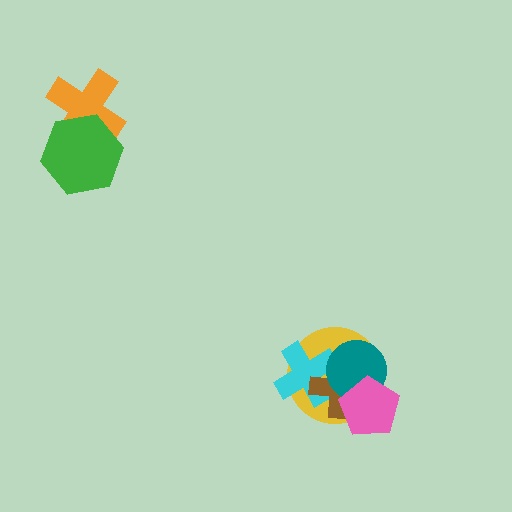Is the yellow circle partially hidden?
Yes, it is partially covered by another shape.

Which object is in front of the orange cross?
The green hexagon is in front of the orange cross.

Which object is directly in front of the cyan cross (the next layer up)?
The brown cross is directly in front of the cyan cross.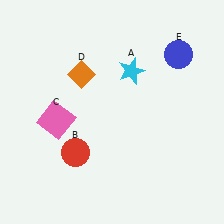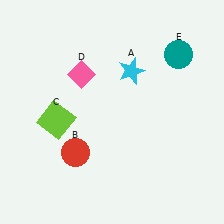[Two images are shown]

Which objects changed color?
C changed from pink to lime. D changed from orange to pink. E changed from blue to teal.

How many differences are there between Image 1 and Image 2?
There are 3 differences between the two images.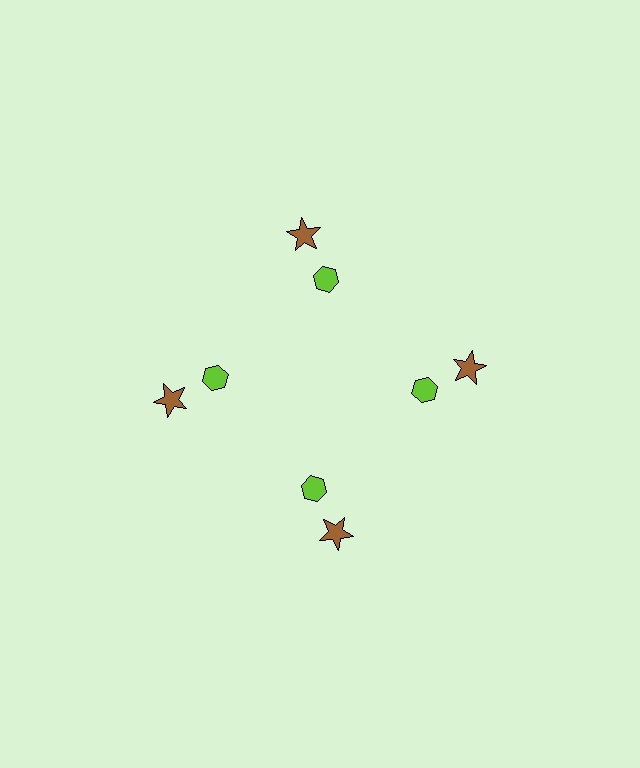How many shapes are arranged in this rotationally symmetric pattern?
There are 8 shapes, arranged in 4 groups of 2.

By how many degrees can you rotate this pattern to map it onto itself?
The pattern maps onto itself every 90 degrees of rotation.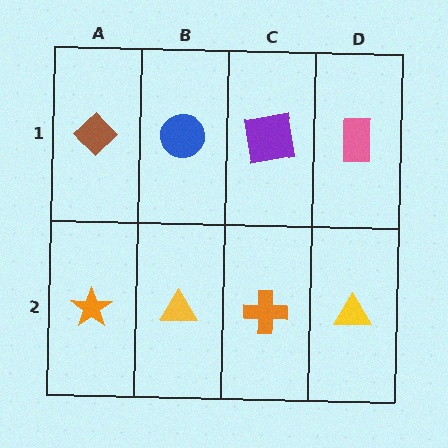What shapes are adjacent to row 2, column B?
A blue circle (row 1, column B), an orange star (row 2, column A), an orange cross (row 2, column C).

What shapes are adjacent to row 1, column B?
A yellow triangle (row 2, column B), a brown diamond (row 1, column A), a purple square (row 1, column C).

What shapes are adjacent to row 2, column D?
A pink rectangle (row 1, column D), an orange cross (row 2, column C).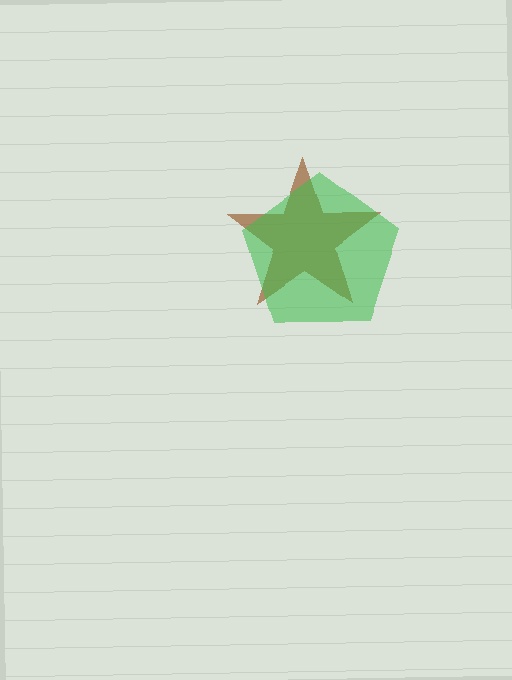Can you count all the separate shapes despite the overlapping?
Yes, there are 2 separate shapes.